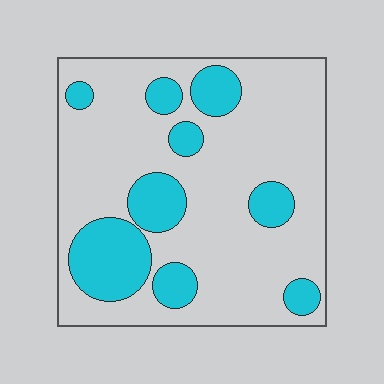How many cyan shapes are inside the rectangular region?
9.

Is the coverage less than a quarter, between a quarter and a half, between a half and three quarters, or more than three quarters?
Less than a quarter.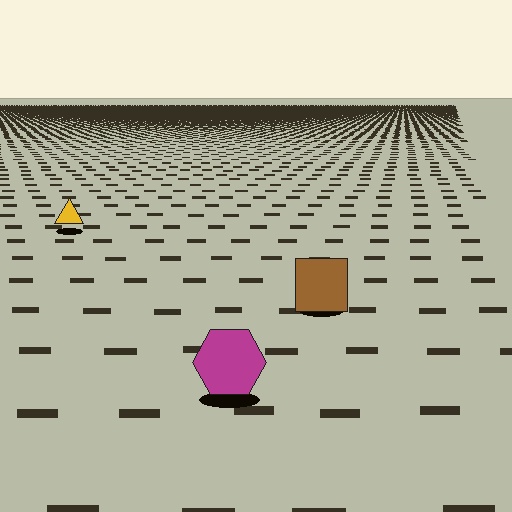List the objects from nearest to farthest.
From nearest to farthest: the magenta hexagon, the brown square, the yellow triangle.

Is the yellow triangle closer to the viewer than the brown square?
No. The brown square is closer — you can tell from the texture gradient: the ground texture is coarser near it.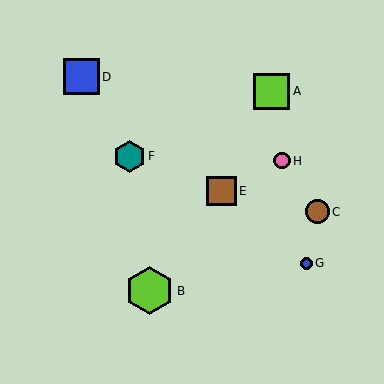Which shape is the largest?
The lime hexagon (labeled B) is the largest.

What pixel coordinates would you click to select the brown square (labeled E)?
Click at (221, 191) to select the brown square E.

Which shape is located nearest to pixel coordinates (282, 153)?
The pink circle (labeled H) at (282, 161) is nearest to that location.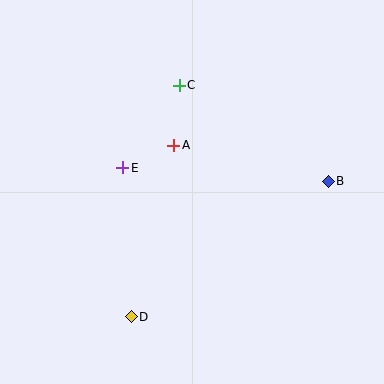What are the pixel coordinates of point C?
Point C is at (179, 85).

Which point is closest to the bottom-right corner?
Point B is closest to the bottom-right corner.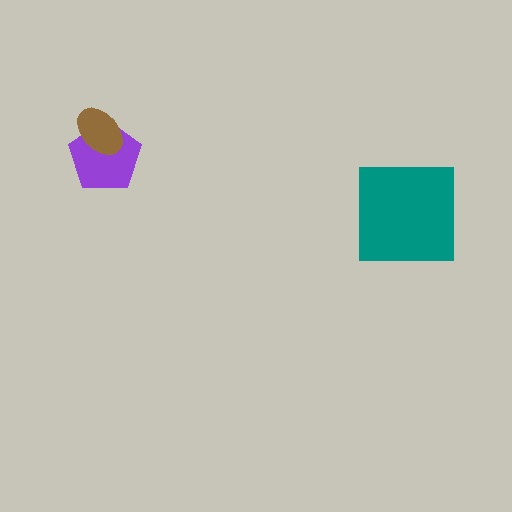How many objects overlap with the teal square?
0 objects overlap with the teal square.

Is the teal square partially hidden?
No, no other shape covers it.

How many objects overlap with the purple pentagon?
1 object overlaps with the purple pentagon.